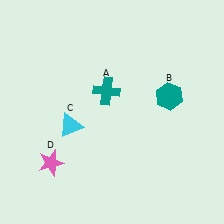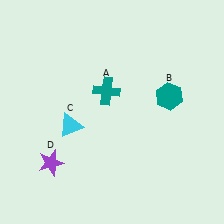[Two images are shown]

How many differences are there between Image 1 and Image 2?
There is 1 difference between the two images.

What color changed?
The star (D) changed from pink in Image 1 to purple in Image 2.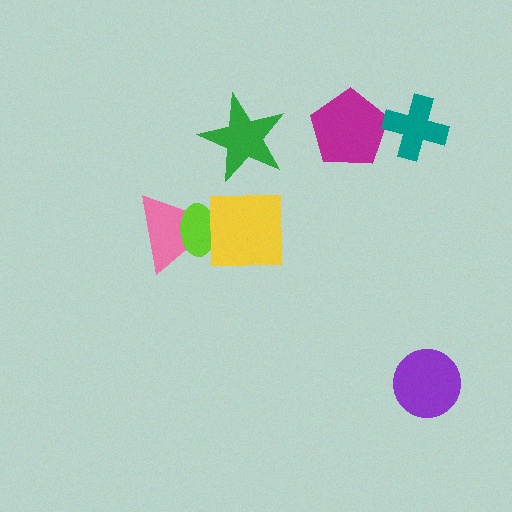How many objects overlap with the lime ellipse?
2 objects overlap with the lime ellipse.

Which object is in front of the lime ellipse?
The yellow square is in front of the lime ellipse.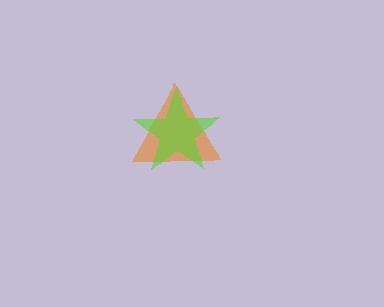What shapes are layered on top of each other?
The layered shapes are: an orange triangle, a lime star.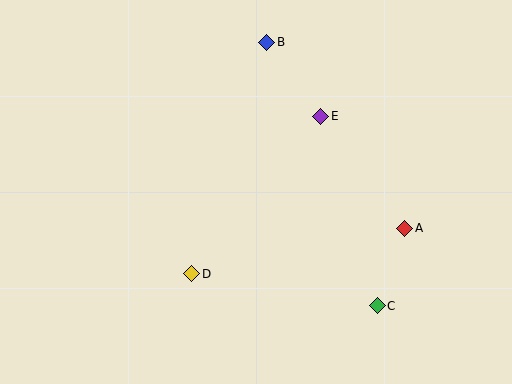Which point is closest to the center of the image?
Point E at (321, 116) is closest to the center.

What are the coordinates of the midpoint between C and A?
The midpoint between C and A is at (391, 267).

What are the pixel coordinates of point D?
Point D is at (192, 274).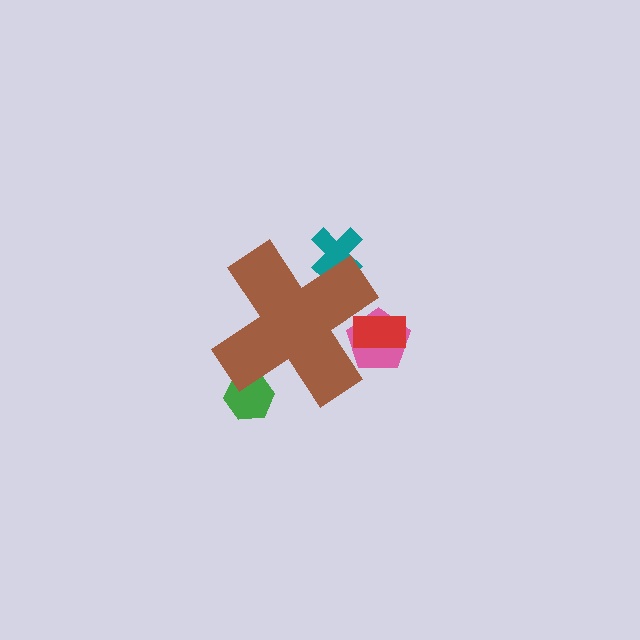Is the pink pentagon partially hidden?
Yes, the pink pentagon is partially hidden behind the brown cross.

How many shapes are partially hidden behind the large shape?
4 shapes are partially hidden.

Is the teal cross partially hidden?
Yes, the teal cross is partially hidden behind the brown cross.